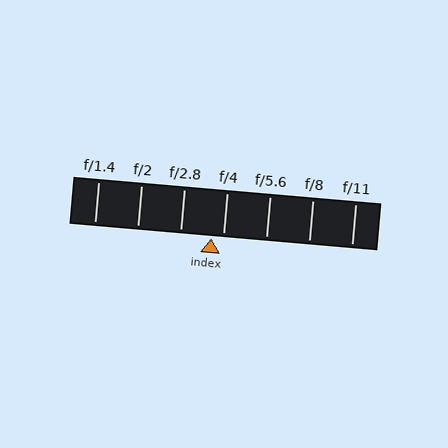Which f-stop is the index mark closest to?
The index mark is closest to f/4.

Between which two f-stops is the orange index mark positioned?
The index mark is between f/2.8 and f/4.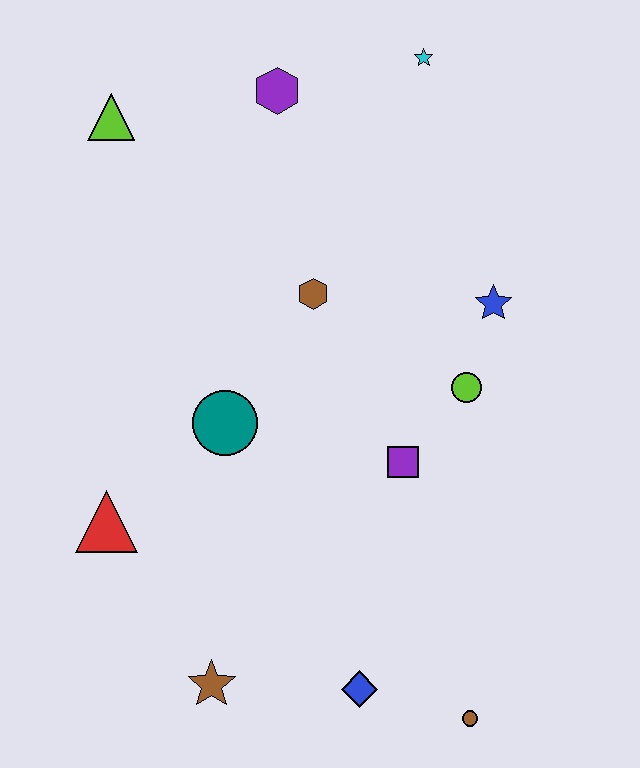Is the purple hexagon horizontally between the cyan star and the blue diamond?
No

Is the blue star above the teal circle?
Yes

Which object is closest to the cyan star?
The purple hexagon is closest to the cyan star.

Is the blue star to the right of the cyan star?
Yes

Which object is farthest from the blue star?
The brown star is farthest from the blue star.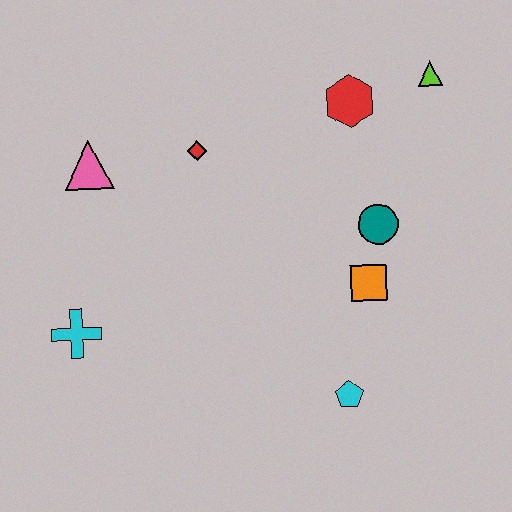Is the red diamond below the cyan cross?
No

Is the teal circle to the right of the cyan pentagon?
Yes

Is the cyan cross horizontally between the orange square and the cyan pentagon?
No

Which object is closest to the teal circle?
The orange square is closest to the teal circle.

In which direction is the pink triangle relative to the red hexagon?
The pink triangle is to the left of the red hexagon.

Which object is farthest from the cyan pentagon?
The pink triangle is farthest from the cyan pentagon.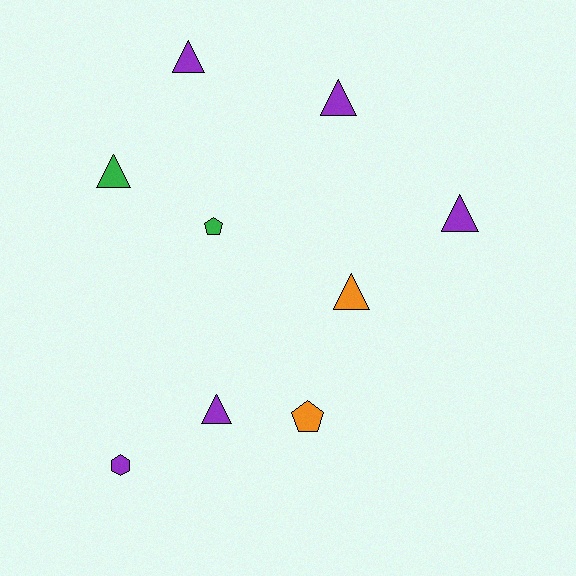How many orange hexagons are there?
There are no orange hexagons.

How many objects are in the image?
There are 9 objects.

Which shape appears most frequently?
Triangle, with 6 objects.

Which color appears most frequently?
Purple, with 5 objects.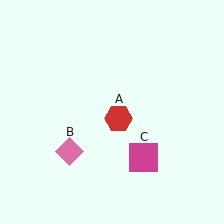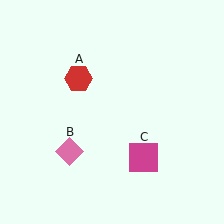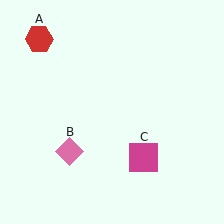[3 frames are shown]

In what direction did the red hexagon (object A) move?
The red hexagon (object A) moved up and to the left.